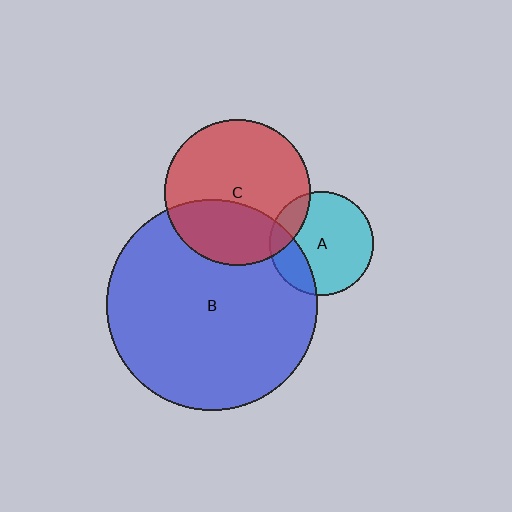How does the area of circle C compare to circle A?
Approximately 2.0 times.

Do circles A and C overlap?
Yes.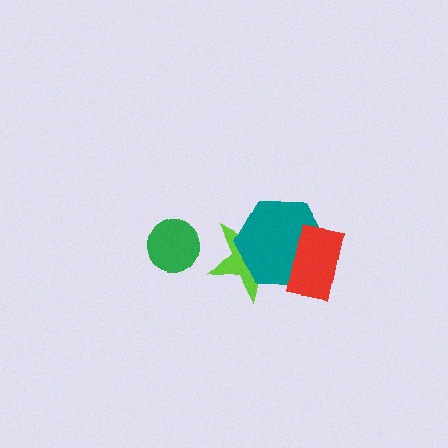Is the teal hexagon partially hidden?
Yes, it is partially covered by another shape.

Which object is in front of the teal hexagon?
The red rectangle is in front of the teal hexagon.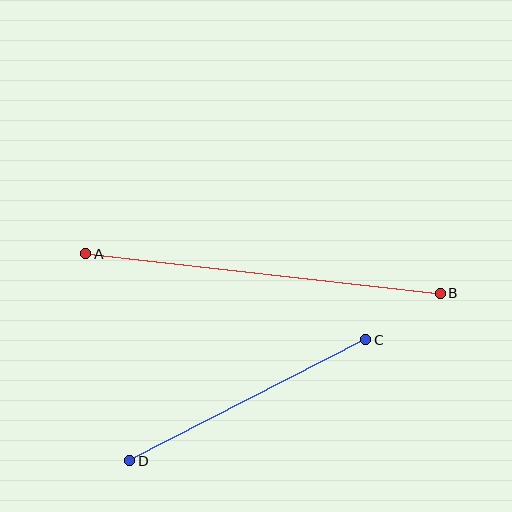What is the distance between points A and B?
The distance is approximately 357 pixels.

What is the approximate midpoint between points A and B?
The midpoint is at approximately (263, 274) pixels.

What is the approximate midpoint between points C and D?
The midpoint is at approximately (248, 400) pixels.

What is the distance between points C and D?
The distance is approximately 265 pixels.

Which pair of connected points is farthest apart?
Points A and B are farthest apart.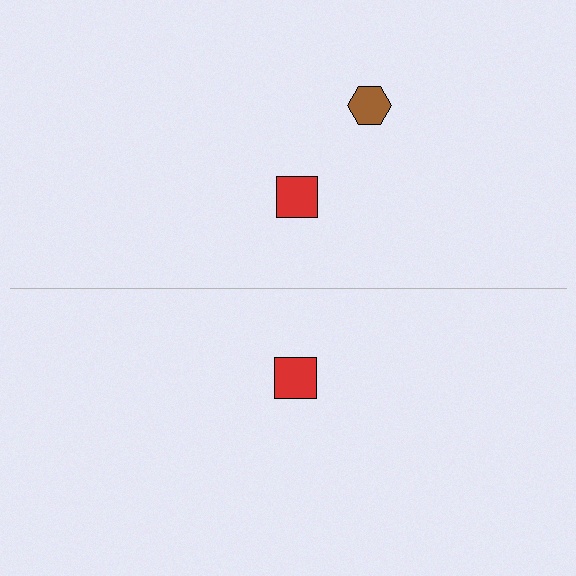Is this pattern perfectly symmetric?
No, the pattern is not perfectly symmetric. A brown hexagon is missing from the bottom side.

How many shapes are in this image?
There are 3 shapes in this image.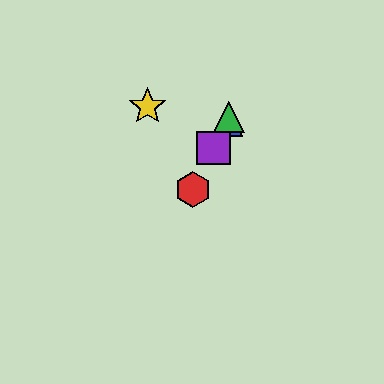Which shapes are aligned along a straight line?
The red hexagon, the blue triangle, the green triangle, the purple square are aligned along a straight line.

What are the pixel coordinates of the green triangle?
The green triangle is at (229, 117).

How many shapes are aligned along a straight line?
4 shapes (the red hexagon, the blue triangle, the green triangle, the purple square) are aligned along a straight line.